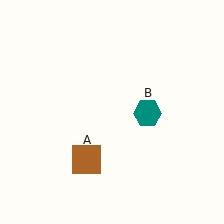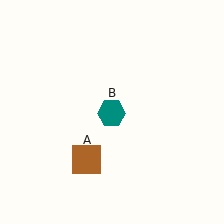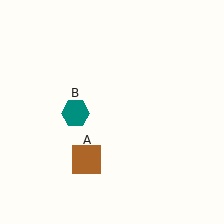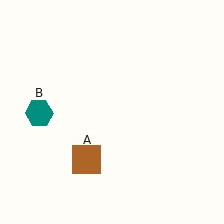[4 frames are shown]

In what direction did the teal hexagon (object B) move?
The teal hexagon (object B) moved left.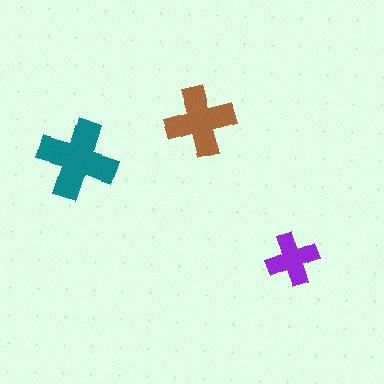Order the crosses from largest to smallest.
the teal one, the brown one, the purple one.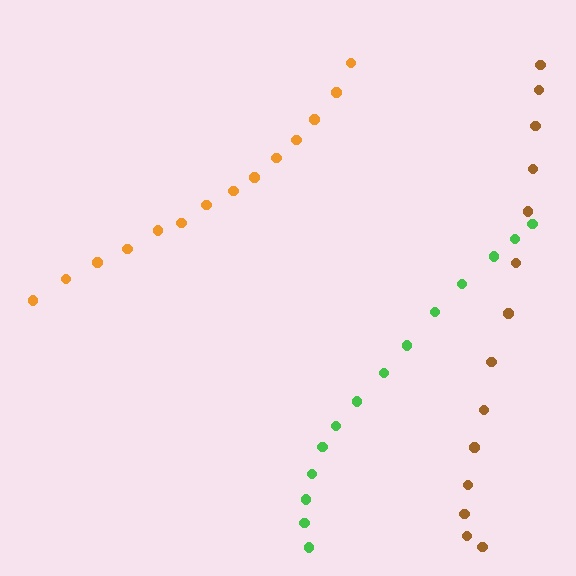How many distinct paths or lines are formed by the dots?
There are 3 distinct paths.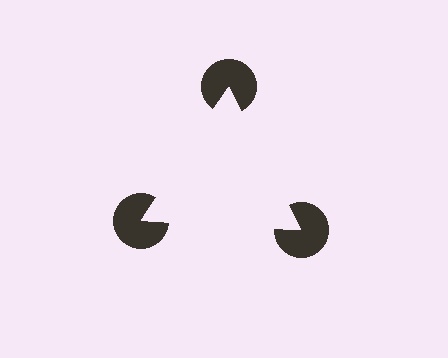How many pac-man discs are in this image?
There are 3 — one at each vertex of the illusory triangle.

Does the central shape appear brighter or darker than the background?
It typically appears slightly brighter than the background, even though no actual brightness change is drawn.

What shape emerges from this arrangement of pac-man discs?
An illusory triangle — its edges are inferred from the aligned wedge cuts in the pac-man discs, not physically drawn.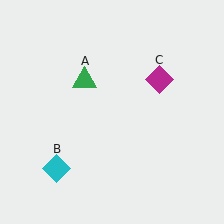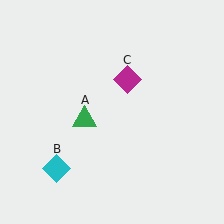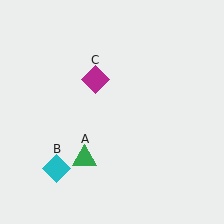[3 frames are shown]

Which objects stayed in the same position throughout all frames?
Cyan diamond (object B) remained stationary.